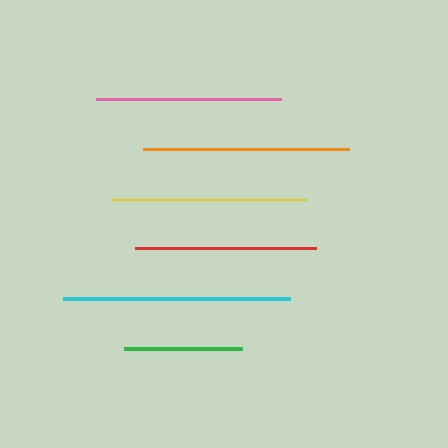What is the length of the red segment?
The red segment is approximately 181 pixels long.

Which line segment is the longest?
The cyan line is the longest at approximately 227 pixels.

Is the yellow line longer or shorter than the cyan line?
The cyan line is longer than the yellow line.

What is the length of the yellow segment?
The yellow segment is approximately 197 pixels long.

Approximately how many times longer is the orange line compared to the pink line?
The orange line is approximately 1.1 times the length of the pink line.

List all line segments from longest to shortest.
From longest to shortest: cyan, orange, yellow, pink, red, green.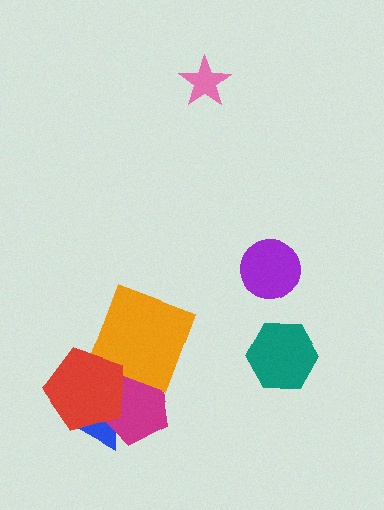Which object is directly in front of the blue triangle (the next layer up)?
The magenta pentagon is directly in front of the blue triangle.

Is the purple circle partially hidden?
No, no other shape covers it.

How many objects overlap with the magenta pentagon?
2 objects overlap with the magenta pentagon.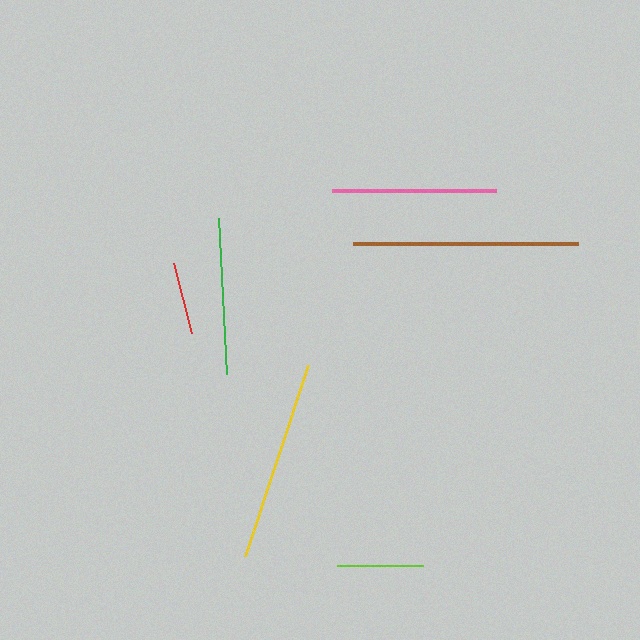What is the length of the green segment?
The green segment is approximately 156 pixels long.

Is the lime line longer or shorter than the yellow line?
The yellow line is longer than the lime line.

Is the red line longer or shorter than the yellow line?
The yellow line is longer than the red line.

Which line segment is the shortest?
The red line is the shortest at approximately 73 pixels.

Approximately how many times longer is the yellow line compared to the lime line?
The yellow line is approximately 2.3 times the length of the lime line.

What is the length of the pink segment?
The pink segment is approximately 164 pixels long.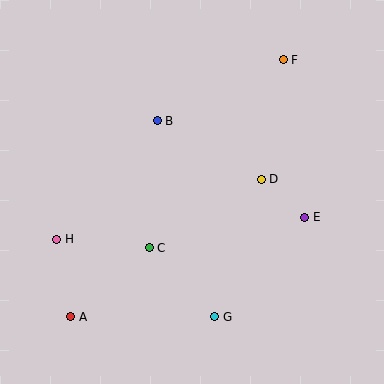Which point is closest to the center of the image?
Point C at (149, 248) is closest to the center.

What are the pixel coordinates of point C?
Point C is at (149, 248).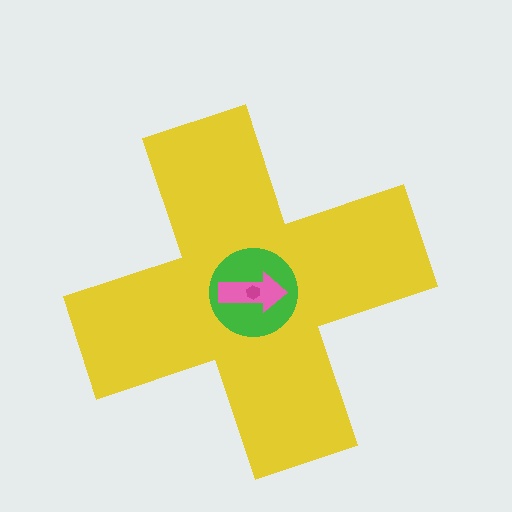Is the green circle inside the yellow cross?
Yes.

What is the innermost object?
The magenta hexagon.